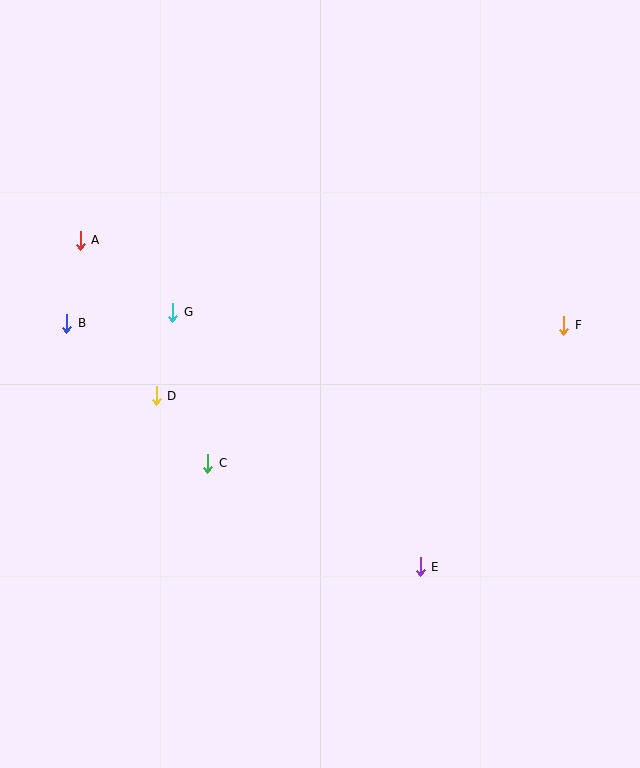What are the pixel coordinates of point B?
Point B is at (67, 323).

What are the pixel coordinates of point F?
Point F is at (564, 325).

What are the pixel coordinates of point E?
Point E is at (420, 567).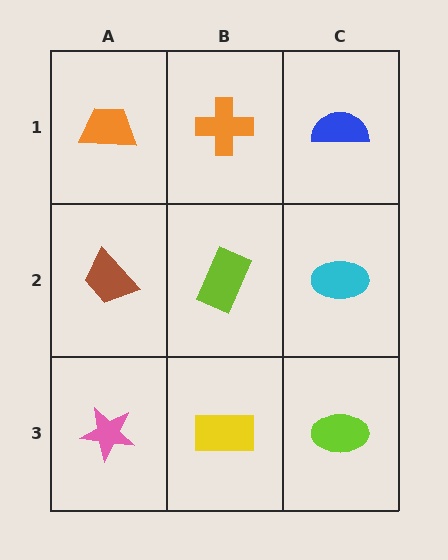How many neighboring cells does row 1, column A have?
2.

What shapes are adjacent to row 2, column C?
A blue semicircle (row 1, column C), a lime ellipse (row 3, column C), a lime rectangle (row 2, column B).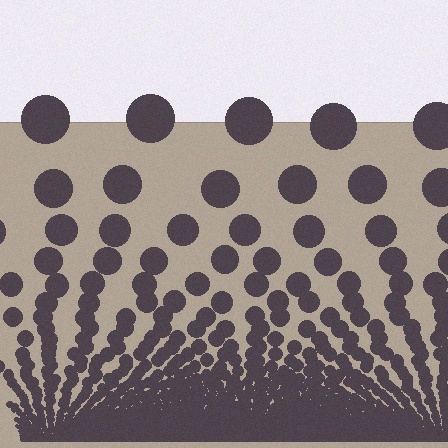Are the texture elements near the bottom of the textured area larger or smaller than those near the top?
Smaller. The gradient is inverted — elements near the bottom are smaller and denser.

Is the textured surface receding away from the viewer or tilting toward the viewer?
The surface appears to tilt toward the viewer. Texture elements get larger and sparser toward the top.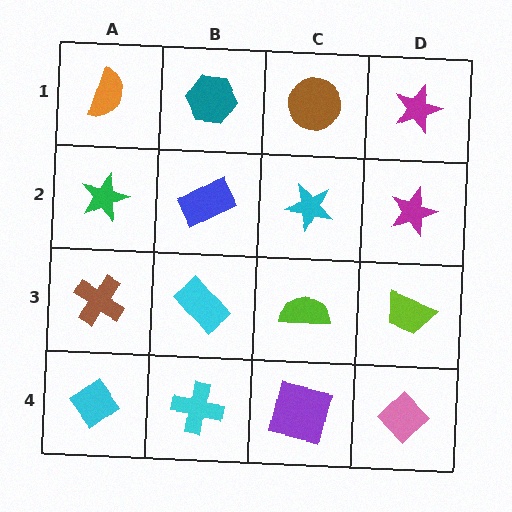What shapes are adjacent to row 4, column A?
A brown cross (row 3, column A), a cyan cross (row 4, column B).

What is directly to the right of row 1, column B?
A brown circle.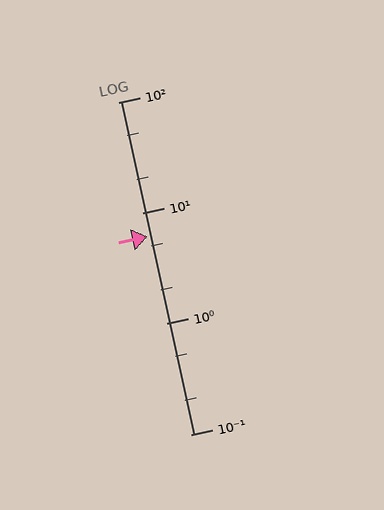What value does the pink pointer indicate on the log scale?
The pointer indicates approximately 6.1.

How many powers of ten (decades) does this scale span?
The scale spans 3 decades, from 0.1 to 100.